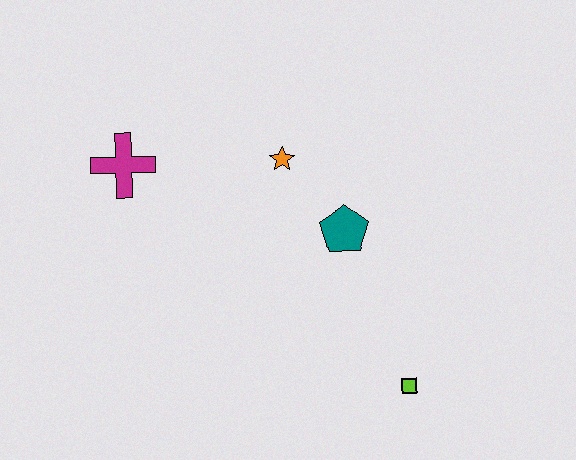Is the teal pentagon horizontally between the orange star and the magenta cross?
No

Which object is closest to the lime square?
The teal pentagon is closest to the lime square.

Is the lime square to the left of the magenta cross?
No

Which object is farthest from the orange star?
The lime square is farthest from the orange star.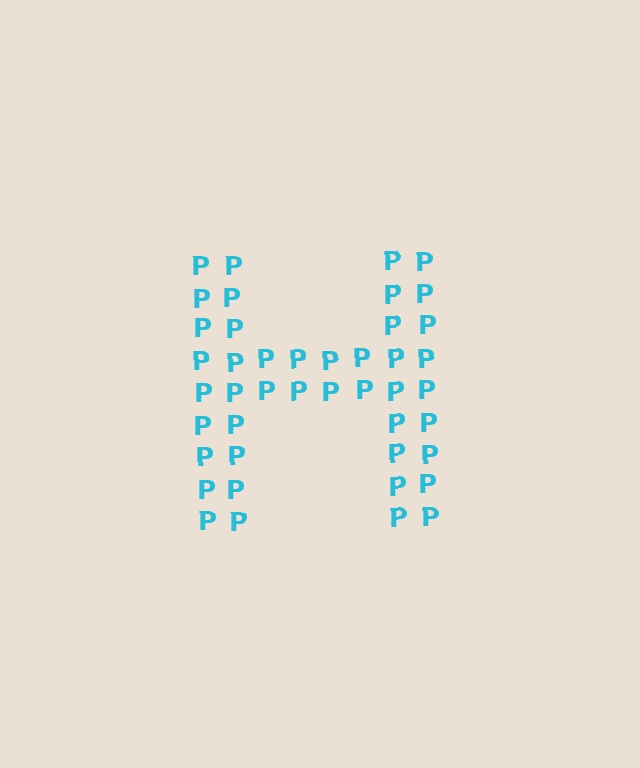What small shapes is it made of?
It is made of small letter P's.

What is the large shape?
The large shape is the letter H.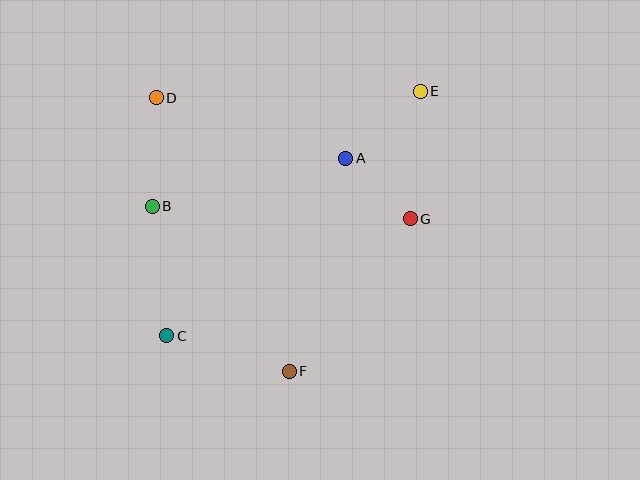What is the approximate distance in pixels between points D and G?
The distance between D and G is approximately 282 pixels.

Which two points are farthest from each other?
Points C and E are farthest from each other.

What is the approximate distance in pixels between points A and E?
The distance between A and E is approximately 100 pixels.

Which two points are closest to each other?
Points A and G are closest to each other.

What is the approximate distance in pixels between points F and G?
The distance between F and G is approximately 195 pixels.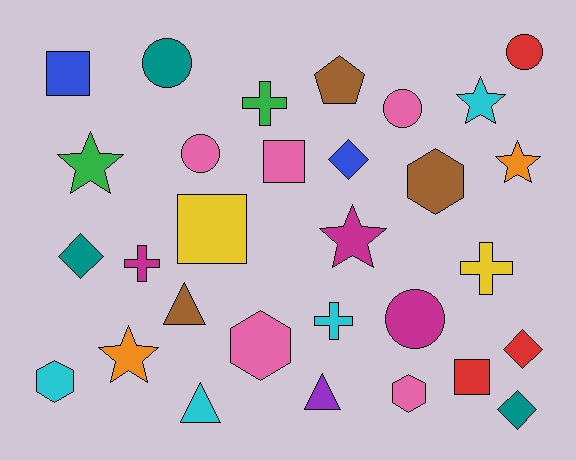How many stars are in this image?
There are 5 stars.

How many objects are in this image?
There are 30 objects.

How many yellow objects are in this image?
There are 2 yellow objects.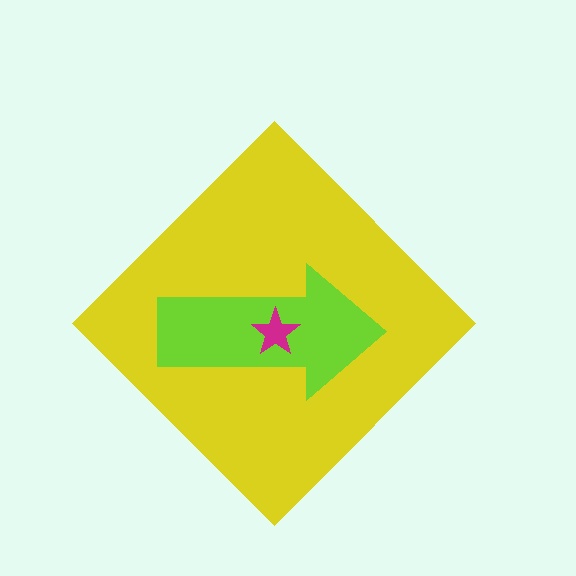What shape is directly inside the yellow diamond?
The lime arrow.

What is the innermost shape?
The magenta star.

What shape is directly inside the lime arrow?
The magenta star.